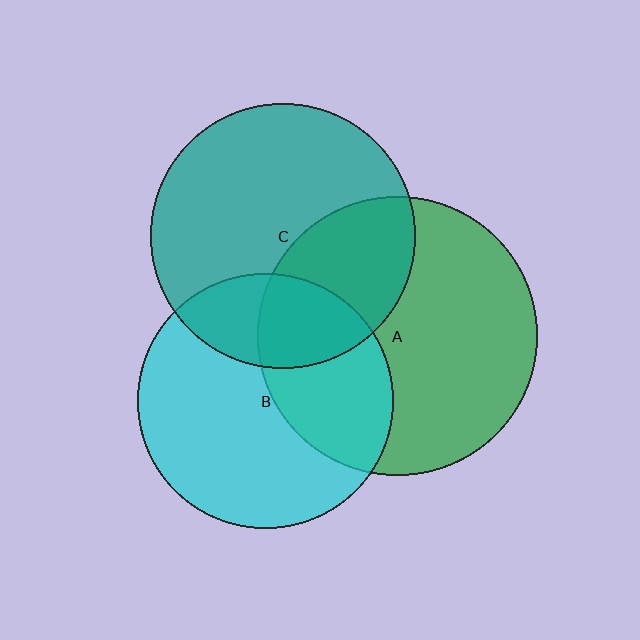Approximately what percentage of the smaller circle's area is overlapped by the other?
Approximately 35%.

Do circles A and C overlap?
Yes.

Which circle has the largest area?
Circle A (green).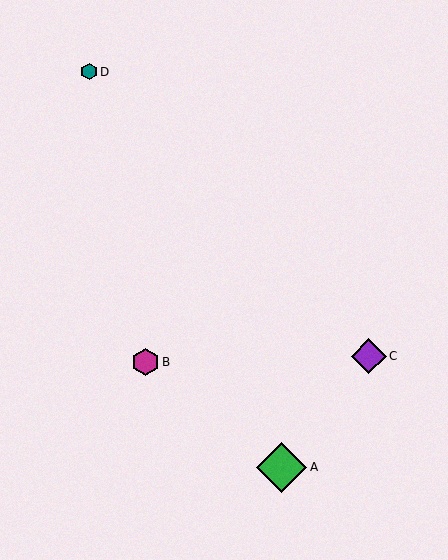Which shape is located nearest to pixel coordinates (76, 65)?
The teal hexagon (labeled D) at (89, 72) is nearest to that location.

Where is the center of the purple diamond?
The center of the purple diamond is at (369, 356).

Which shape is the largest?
The green diamond (labeled A) is the largest.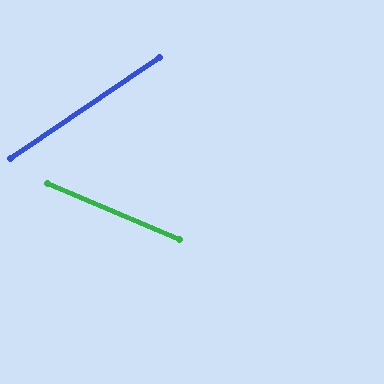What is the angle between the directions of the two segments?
Approximately 57 degrees.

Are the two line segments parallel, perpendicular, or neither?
Neither parallel nor perpendicular — they differ by about 57°.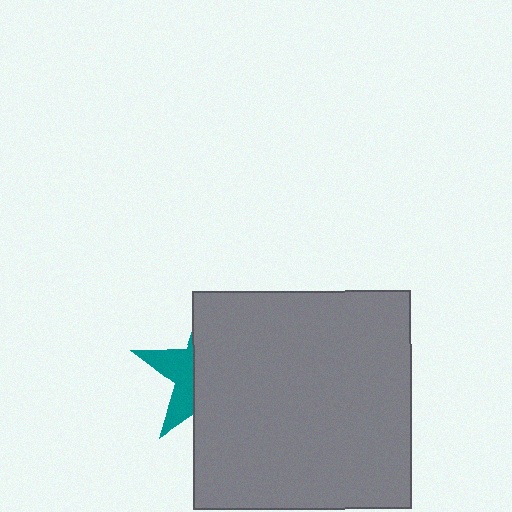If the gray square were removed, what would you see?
You would see the complete teal star.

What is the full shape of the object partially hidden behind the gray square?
The partially hidden object is a teal star.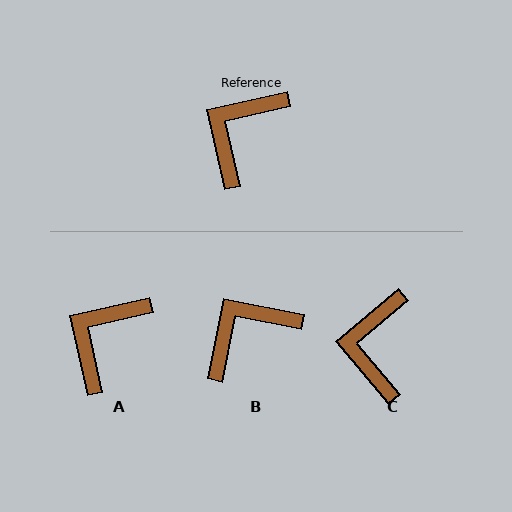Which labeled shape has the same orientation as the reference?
A.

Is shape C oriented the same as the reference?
No, it is off by about 28 degrees.